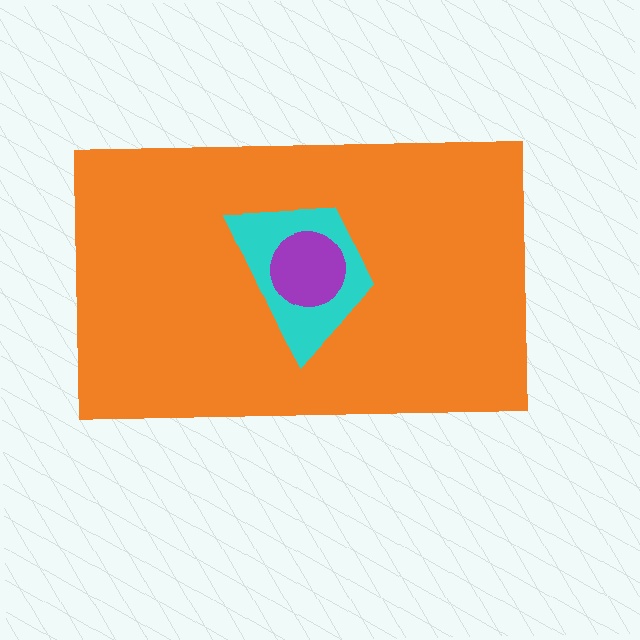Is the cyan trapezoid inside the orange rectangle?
Yes.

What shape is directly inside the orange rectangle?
The cyan trapezoid.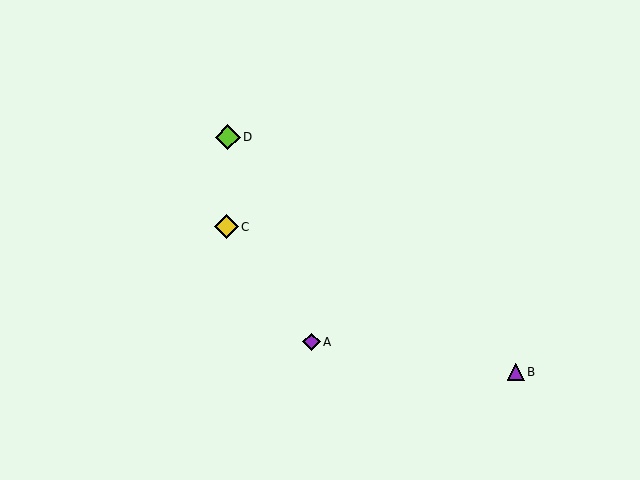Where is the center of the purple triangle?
The center of the purple triangle is at (516, 372).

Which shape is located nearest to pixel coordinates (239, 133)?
The lime diamond (labeled D) at (228, 137) is nearest to that location.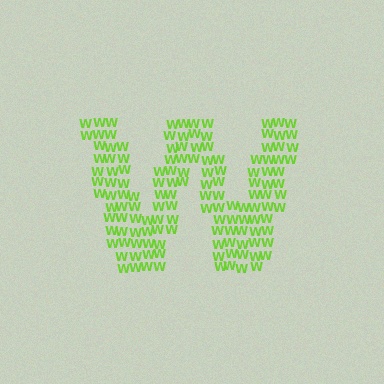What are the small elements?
The small elements are letter W's.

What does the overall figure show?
The overall figure shows the letter W.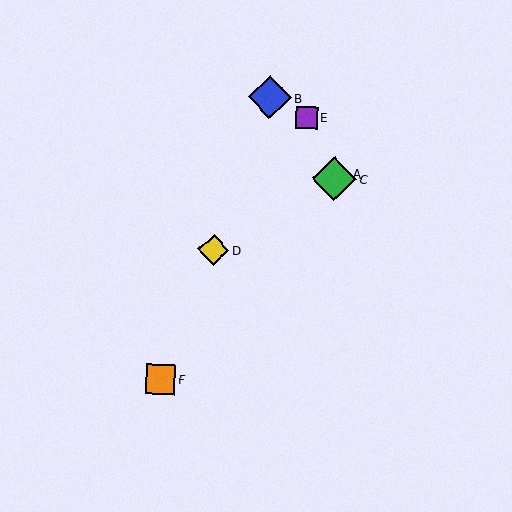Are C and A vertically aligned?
Yes, both are at x≈334.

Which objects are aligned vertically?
Objects A, C are aligned vertically.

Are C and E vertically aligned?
No, C is at x≈334 and E is at x≈306.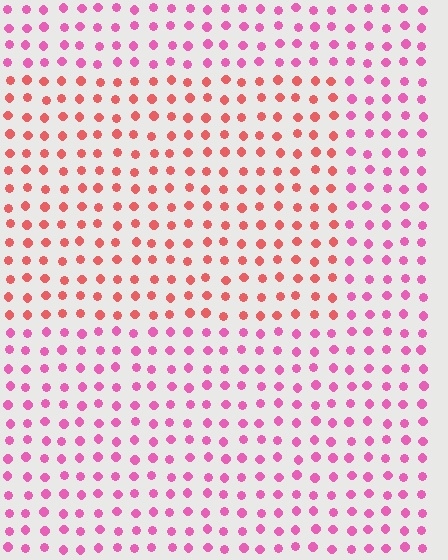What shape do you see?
I see a rectangle.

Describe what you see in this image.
The image is filled with small pink elements in a uniform arrangement. A rectangle-shaped region is visible where the elements are tinted to a slightly different hue, forming a subtle color boundary.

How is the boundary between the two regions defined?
The boundary is defined purely by a slight shift in hue (about 37 degrees). Spacing, size, and orientation are identical on both sides.